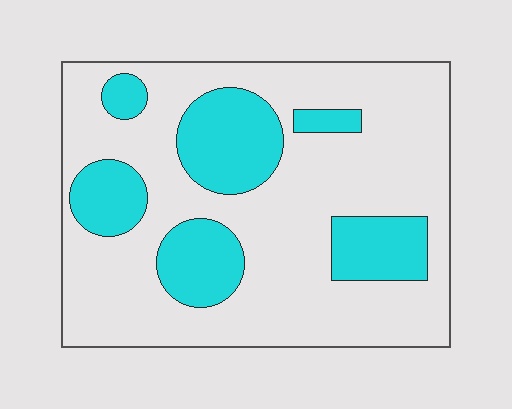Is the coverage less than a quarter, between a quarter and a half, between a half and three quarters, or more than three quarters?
Between a quarter and a half.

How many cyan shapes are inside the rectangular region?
6.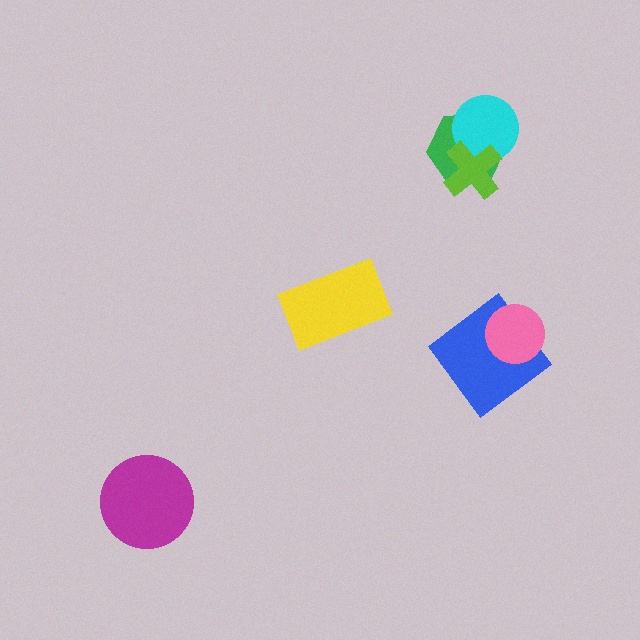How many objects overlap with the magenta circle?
0 objects overlap with the magenta circle.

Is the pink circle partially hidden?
No, no other shape covers it.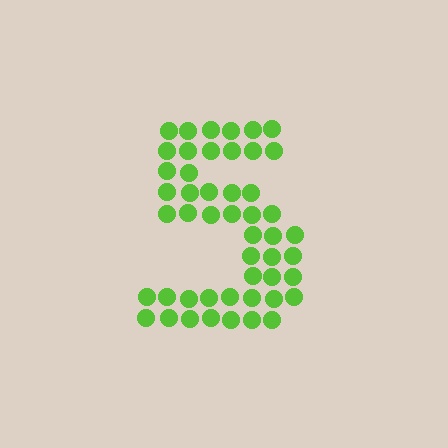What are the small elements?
The small elements are circles.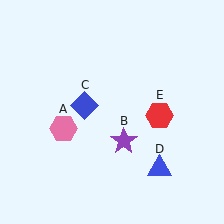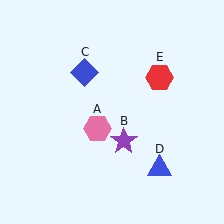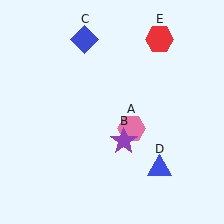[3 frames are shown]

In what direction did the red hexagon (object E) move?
The red hexagon (object E) moved up.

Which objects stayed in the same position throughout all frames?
Purple star (object B) and blue triangle (object D) remained stationary.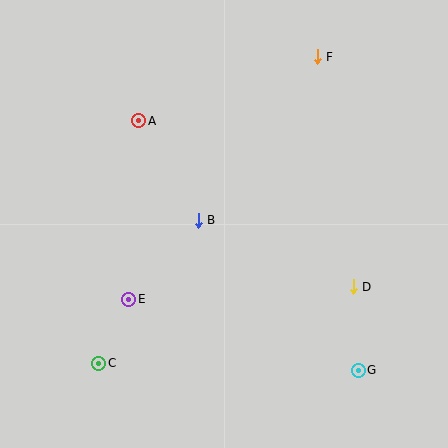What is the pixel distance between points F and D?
The distance between F and D is 233 pixels.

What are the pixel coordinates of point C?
Point C is at (99, 363).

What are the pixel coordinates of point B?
Point B is at (198, 220).